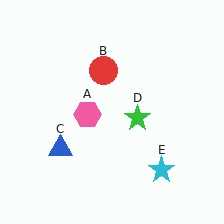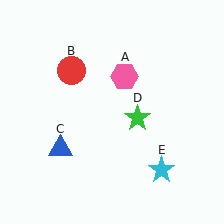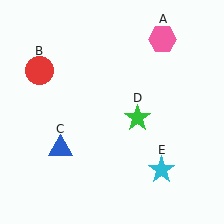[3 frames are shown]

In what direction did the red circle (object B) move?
The red circle (object B) moved left.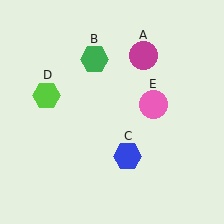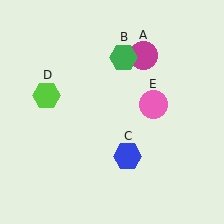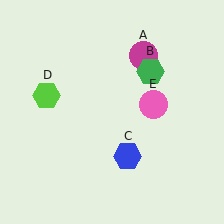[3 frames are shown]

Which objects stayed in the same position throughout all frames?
Magenta circle (object A) and blue hexagon (object C) and lime hexagon (object D) and pink circle (object E) remained stationary.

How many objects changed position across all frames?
1 object changed position: green hexagon (object B).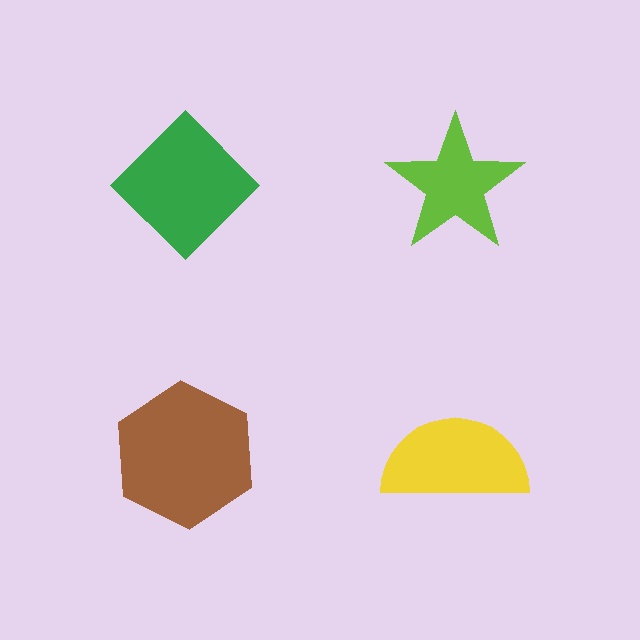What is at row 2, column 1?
A brown hexagon.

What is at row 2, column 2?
A yellow semicircle.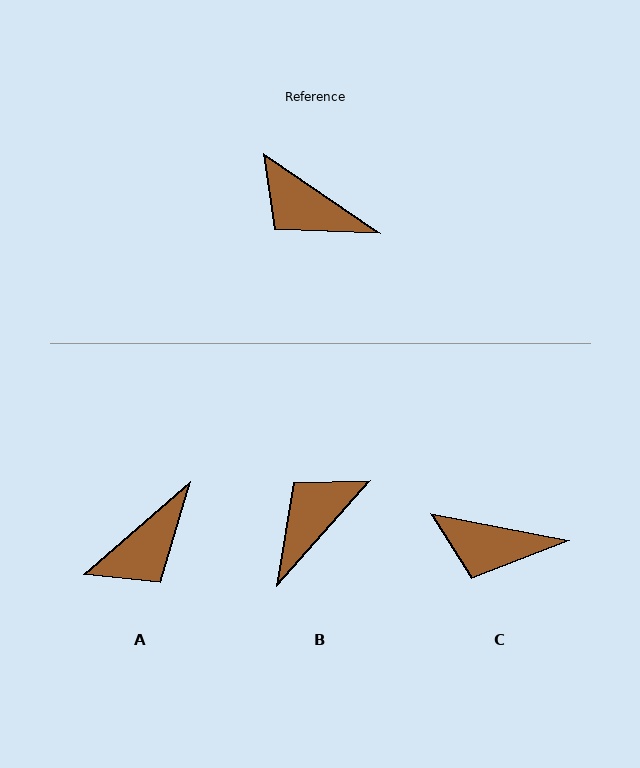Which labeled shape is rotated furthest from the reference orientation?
B, about 97 degrees away.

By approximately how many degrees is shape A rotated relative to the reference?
Approximately 76 degrees counter-clockwise.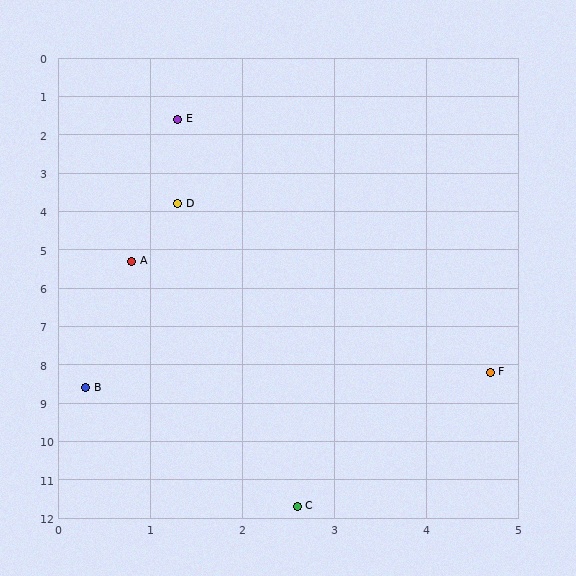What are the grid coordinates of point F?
Point F is at approximately (4.7, 8.2).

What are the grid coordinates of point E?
Point E is at approximately (1.3, 1.6).